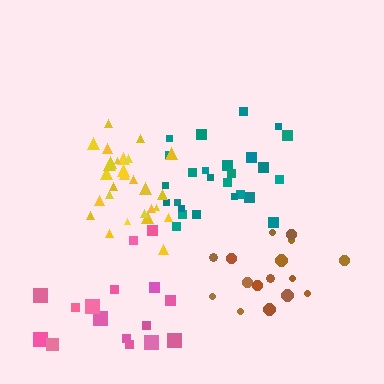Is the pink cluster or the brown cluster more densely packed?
Brown.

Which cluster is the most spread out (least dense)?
Pink.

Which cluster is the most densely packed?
Yellow.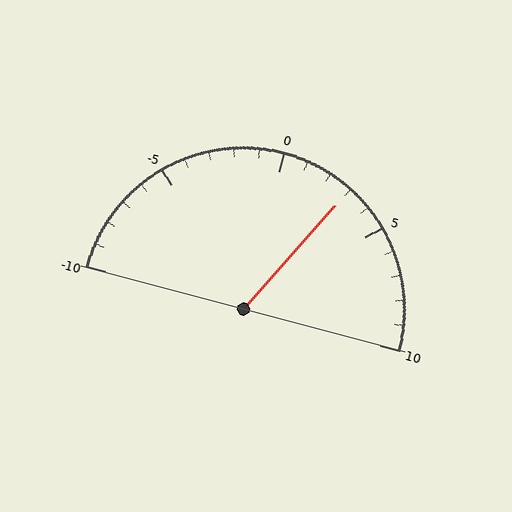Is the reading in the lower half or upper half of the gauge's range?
The reading is in the upper half of the range (-10 to 10).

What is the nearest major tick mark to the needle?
The nearest major tick mark is 5.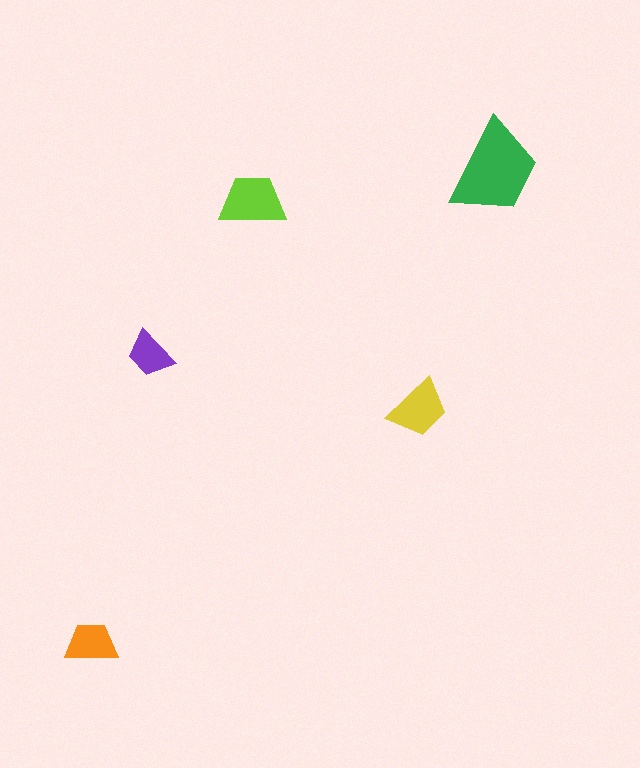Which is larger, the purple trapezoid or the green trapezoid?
The green one.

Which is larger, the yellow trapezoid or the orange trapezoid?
The yellow one.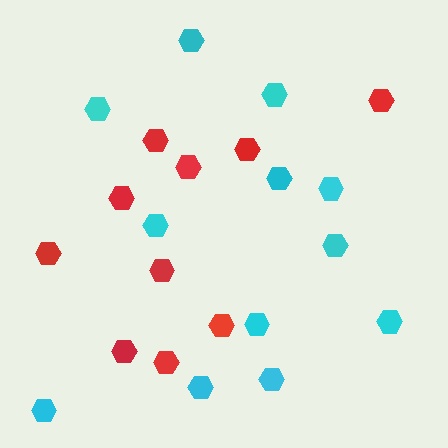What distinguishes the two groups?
There are 2 groups: one group of cyan hexagons (12) and one group of red hexagons (10).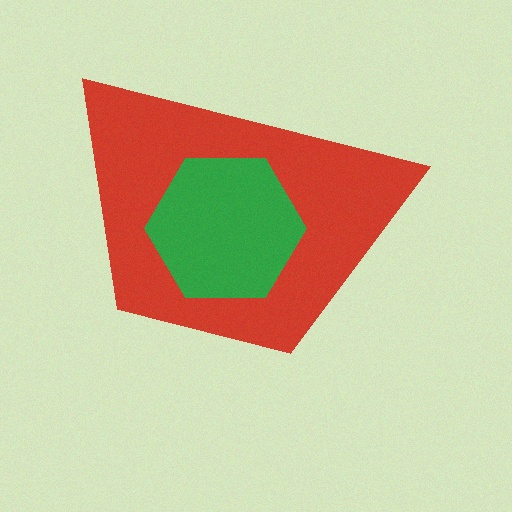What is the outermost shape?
The red trapezoid.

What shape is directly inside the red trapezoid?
The green hexagon.